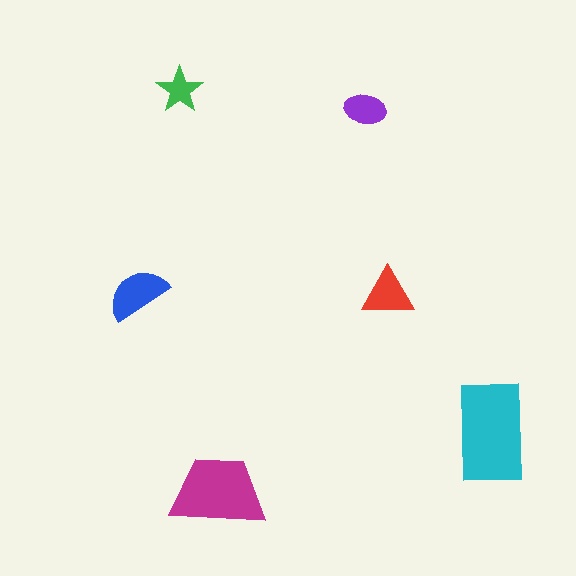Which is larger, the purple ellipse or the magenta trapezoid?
The magenta trapezoid.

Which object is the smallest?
The green star.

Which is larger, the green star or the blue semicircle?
The blue semicircle.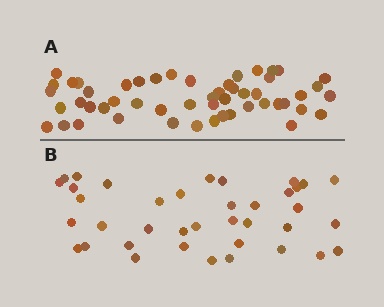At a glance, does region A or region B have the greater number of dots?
Region A (the top region) has more dots.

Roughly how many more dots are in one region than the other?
Region A has approximately 15 more dots than region B.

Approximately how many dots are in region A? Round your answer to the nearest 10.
About 50 dots. (The exact count is 52, which rounds to 50.)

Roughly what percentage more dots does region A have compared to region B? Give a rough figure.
About 35% more.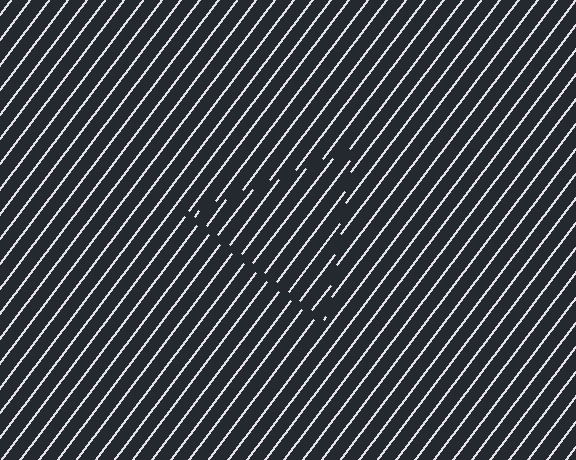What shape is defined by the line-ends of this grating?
An illusory triangle. The interior of the shape contains the same grating, shifted by half a period — the contour is defined by the phase discontinuity where line-ends from the inner and outer gratings abut.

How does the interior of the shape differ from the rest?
The interior of the shape contains the same grating, shifted by half a period — the contour is defined by the phase discontinuity where line-ends from the inner and outer gratings abut.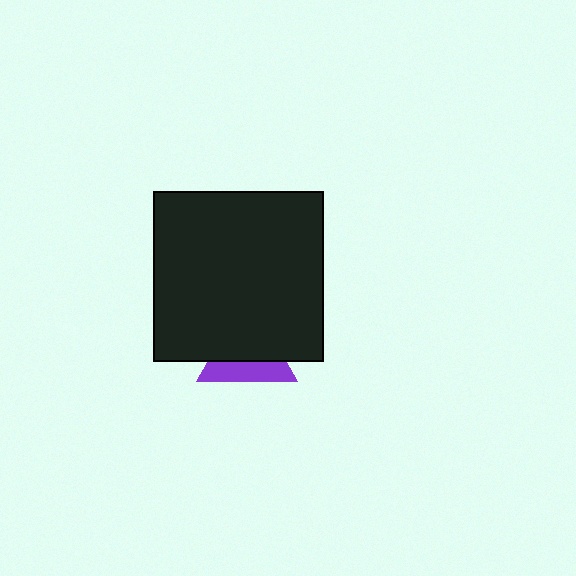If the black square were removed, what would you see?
You would see the complete purple triangle.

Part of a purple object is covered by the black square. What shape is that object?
It is a triangle.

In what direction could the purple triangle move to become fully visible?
The purple triangle could move down. That would shift it out from behind the black square entirely.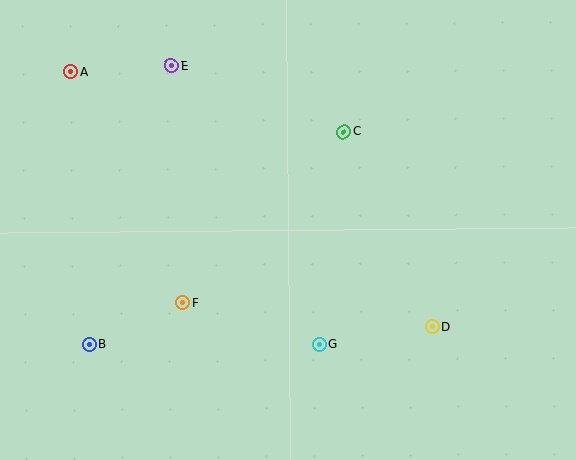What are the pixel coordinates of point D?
Point D is at (432, 326).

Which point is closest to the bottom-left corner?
Point B is closest to the bottom-left corner.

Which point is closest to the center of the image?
Point C at (344, 132) is closest to the center.